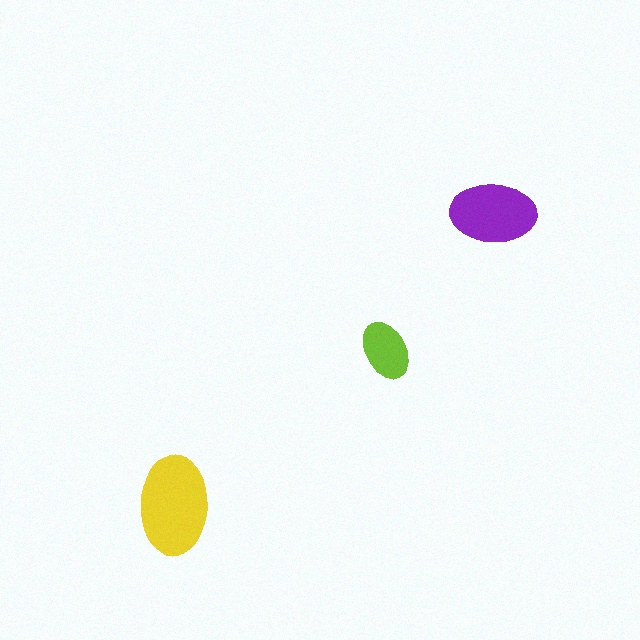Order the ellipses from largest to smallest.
the yellow one, the purple one, the lime one.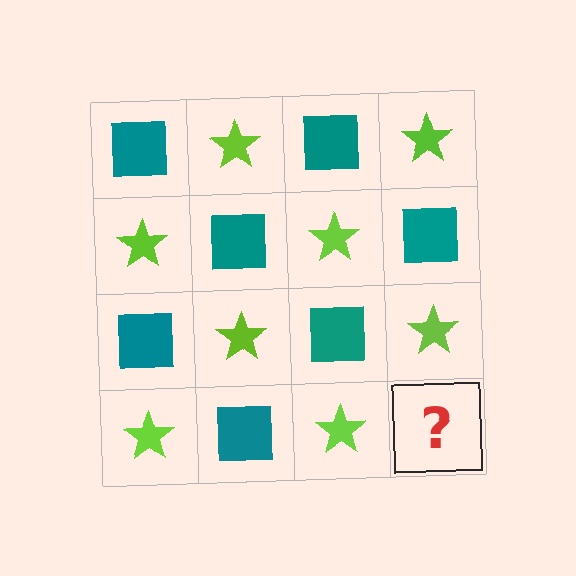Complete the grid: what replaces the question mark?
The question mark should be replaced with a teal square.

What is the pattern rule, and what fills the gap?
The rule is that it alternates teal square and lime star in a checkerboard pattern. The gap should be filled with a teal square.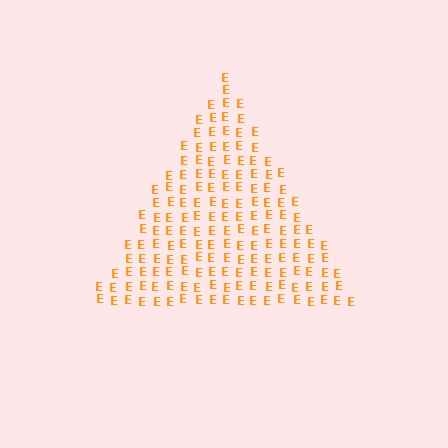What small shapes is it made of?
It is made of small letter E's.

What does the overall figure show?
The overall figure shows a triangle.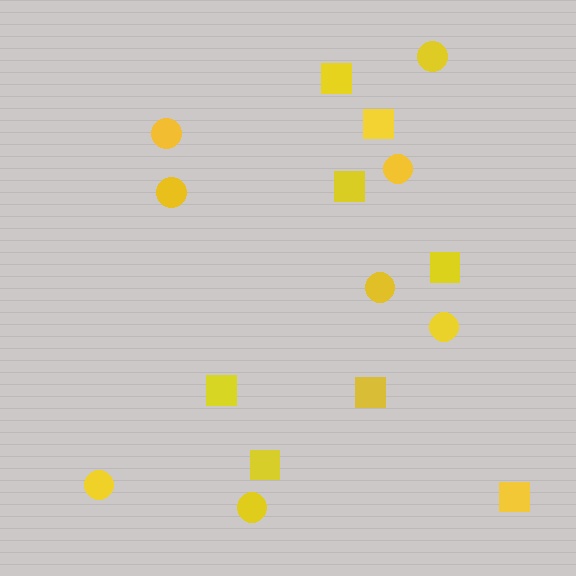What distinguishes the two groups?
There are 2 groups: one group of squares (8) and one group of circles (8).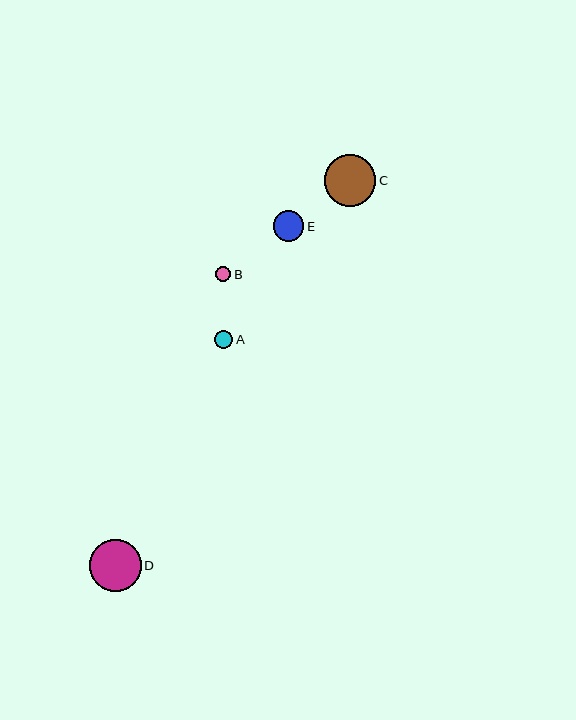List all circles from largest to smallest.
From largest to smallest: D, C, E, A, B.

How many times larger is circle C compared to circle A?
Circle C is approximately 2.9 times the size of circle A.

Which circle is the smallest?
Circle B is the smallest with a size of approximately 15 pixels.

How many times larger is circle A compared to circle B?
Circle A is approximately 1.2 times the size of circle B.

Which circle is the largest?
Circle D is the largest with a size of approximately 51 pixels.